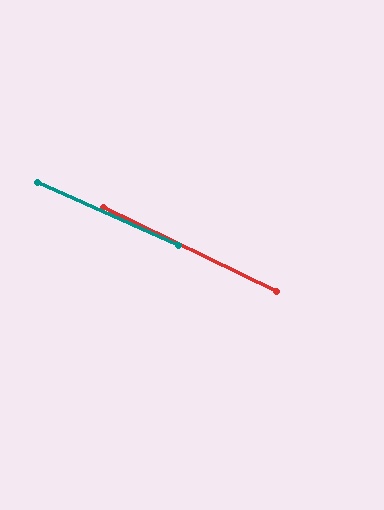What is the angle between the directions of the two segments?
Approximately 2 degrees.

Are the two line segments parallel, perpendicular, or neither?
Parallel — their directions differ by only 1.8°.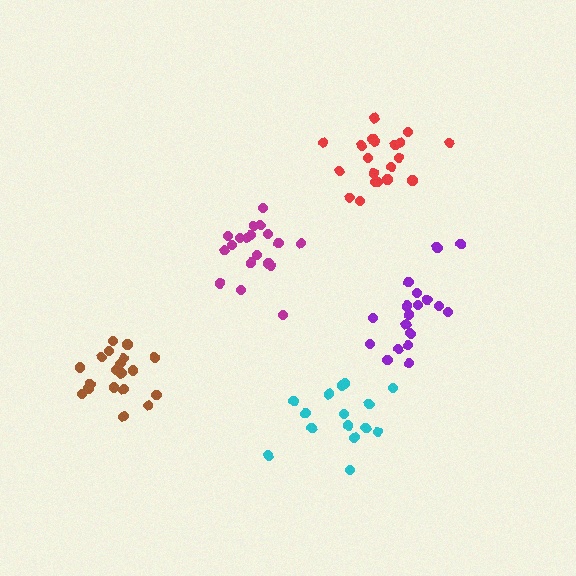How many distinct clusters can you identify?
There are 5 distinct clusters.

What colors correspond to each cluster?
The clusters are colored: magenta, brown, purple, red, cyan.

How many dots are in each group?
Group 1: 19 dots, Group 2: 20 dots, Group 3: 19 dots, Group 4: 20 dots, Group 5: 15 dots (93 total).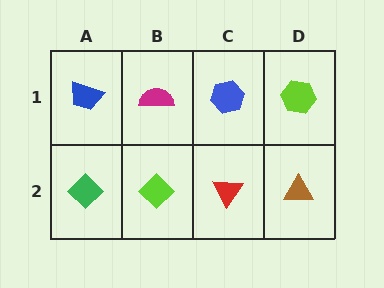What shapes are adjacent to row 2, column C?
A blue hexagon (row 1, column C), a lime diamond (row 2, column B), a brown triangle (row 2, column D).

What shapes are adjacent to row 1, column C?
A red triangle (row 2, column C), a magenta semicircle (row 1, column B), a lime hexagon (row 1, column D).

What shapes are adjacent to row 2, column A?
A blue trapezoid (row 1, column A), a lime diamond (row 2, column B).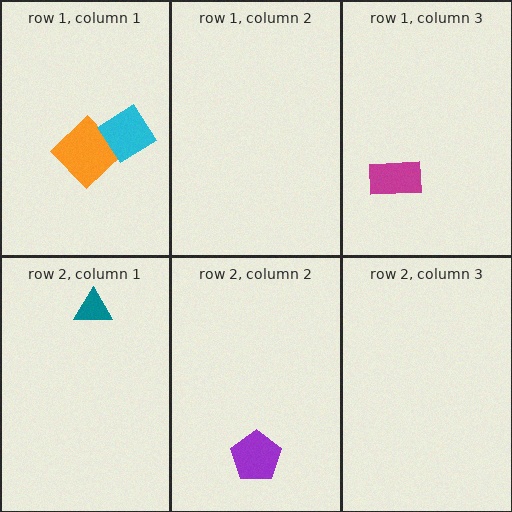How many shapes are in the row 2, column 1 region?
1.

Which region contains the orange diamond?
The row 1, column 1 region.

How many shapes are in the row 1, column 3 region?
1.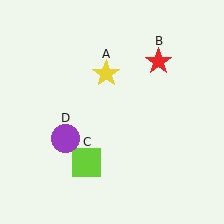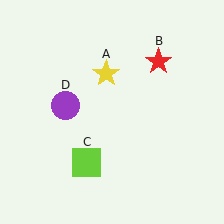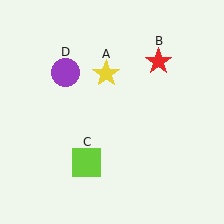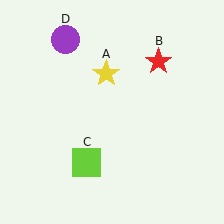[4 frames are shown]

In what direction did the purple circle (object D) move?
The purple circle (object D) moved up.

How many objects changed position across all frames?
1 object changed position: purple circle (object D).